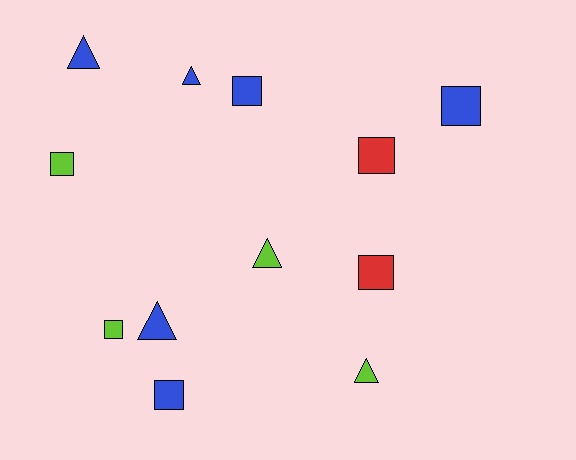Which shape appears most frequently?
Square, with 7 objects.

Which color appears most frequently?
Blue, with 6 objects.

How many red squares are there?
There are 2 red squares.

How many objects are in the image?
There are 12 objects.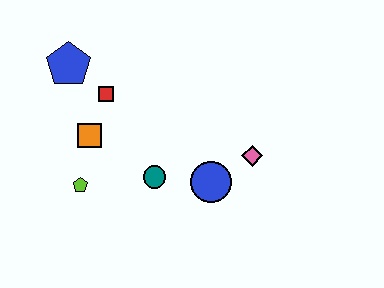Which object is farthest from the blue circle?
The blue pentagon is farthest from the blue circle.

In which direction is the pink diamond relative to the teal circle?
The pink diamond is to the right of the teal circle.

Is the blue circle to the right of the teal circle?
Yes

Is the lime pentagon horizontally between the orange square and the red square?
No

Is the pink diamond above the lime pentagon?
Yes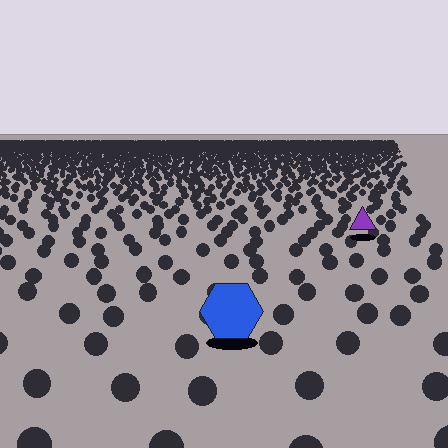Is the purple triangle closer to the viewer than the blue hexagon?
No. The blue hexagon is closer — you can tell from the texture gradient: the ground texture is coarser near it.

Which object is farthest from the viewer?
The purple triangle is farthest from the viewer. It appears smaller and the ground texture around it is denser.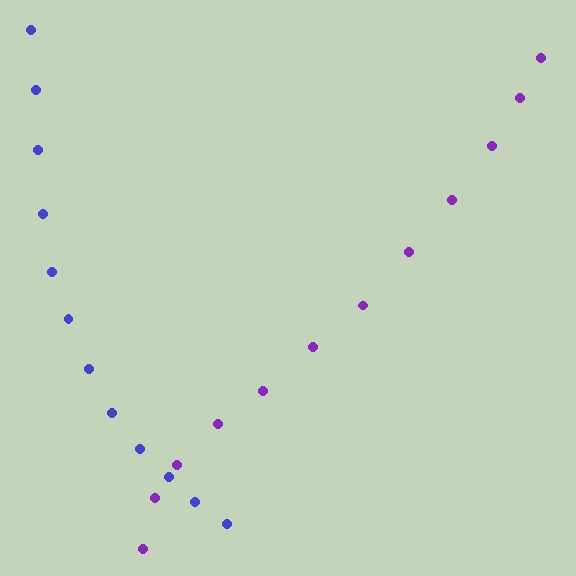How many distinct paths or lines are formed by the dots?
There are 2 distinct paths.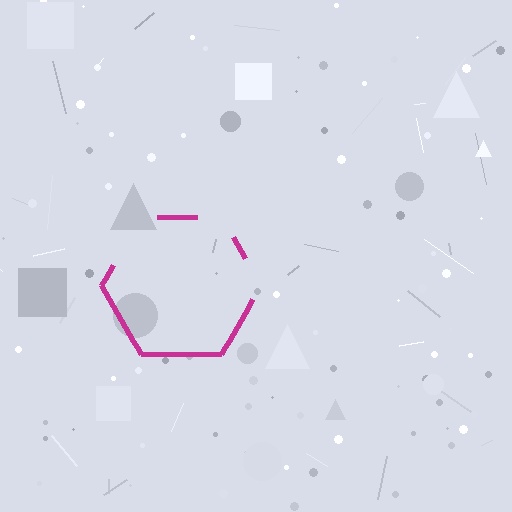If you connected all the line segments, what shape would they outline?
They would outline a hexagon.